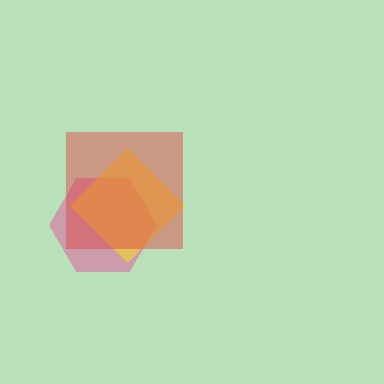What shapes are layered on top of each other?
The layered shapes are: a pink hexagon, a yellow diamond, a red square.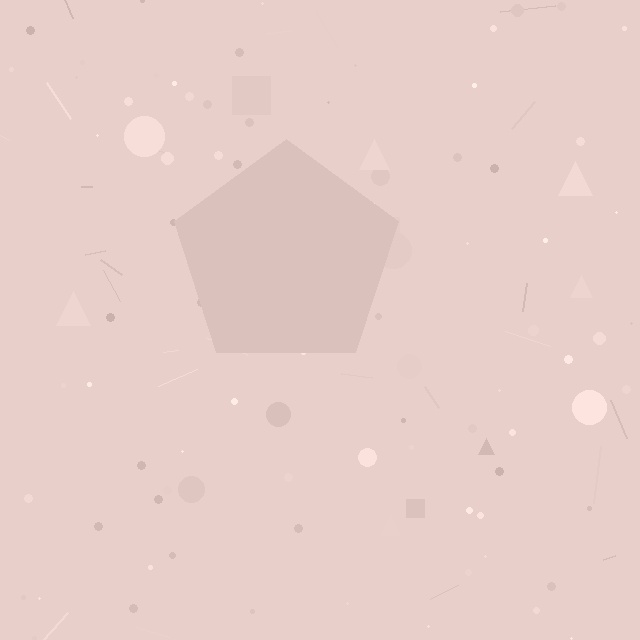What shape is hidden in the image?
A pentagon is hidden in the image.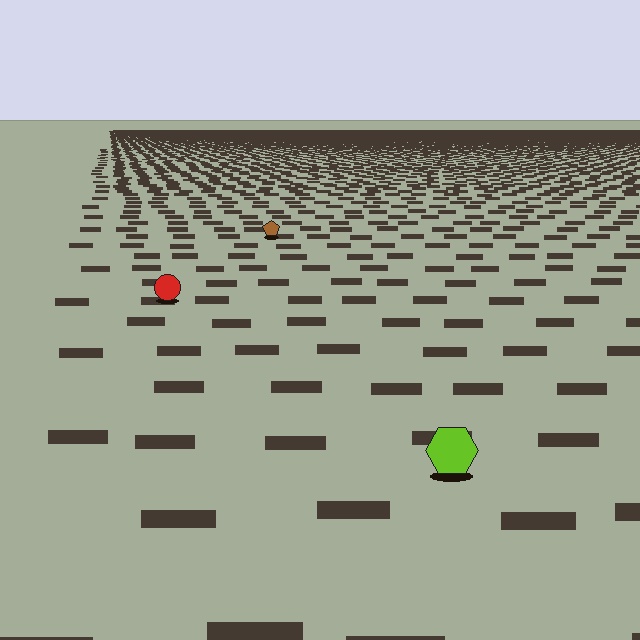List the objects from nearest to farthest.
From nearest to farthest: the lime hexagon, the red circle, the brown pentagon.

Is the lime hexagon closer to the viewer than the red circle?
Yes. The lime hexagon is closer — you can tell from the texture gradient: the ground texture is coarser near it.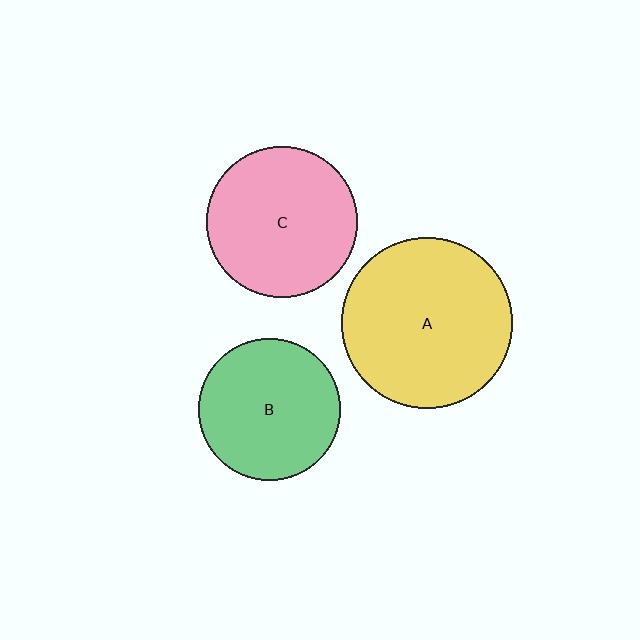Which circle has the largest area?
Circle A (yellow).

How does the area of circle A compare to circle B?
Approximately 1.5 times.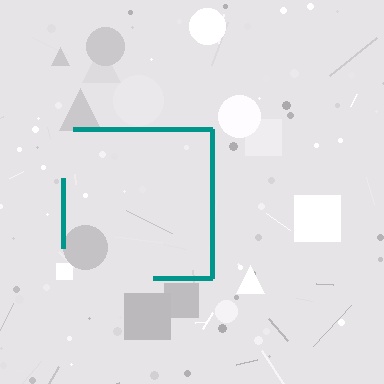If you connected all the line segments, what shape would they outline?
They would outline a square.